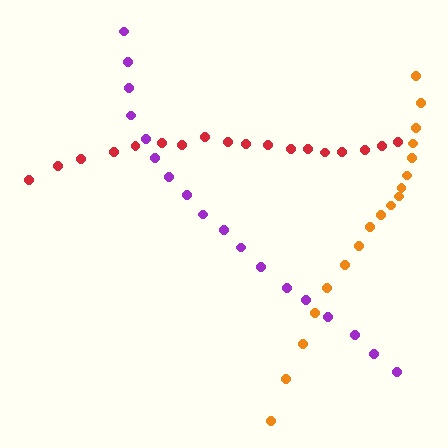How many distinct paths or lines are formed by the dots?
There are 3 distinct paths.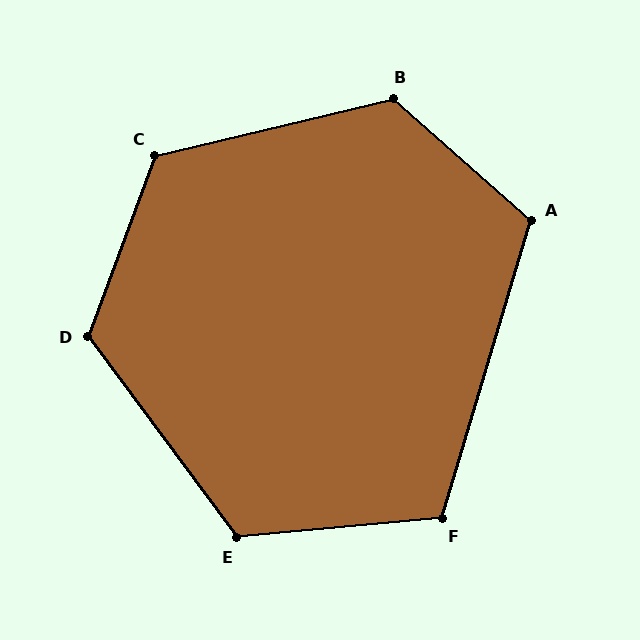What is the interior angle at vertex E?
Approximately 121 degrees (obtuse).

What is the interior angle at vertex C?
Approximately 124 degrees (obtuse).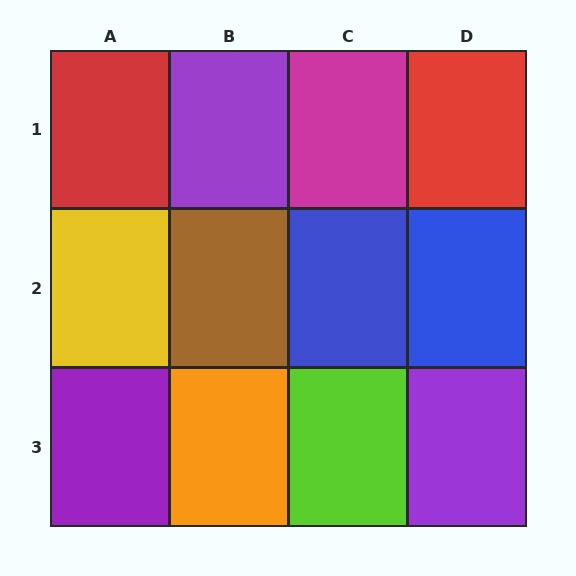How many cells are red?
2 cells are red.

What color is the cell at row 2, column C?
Blue.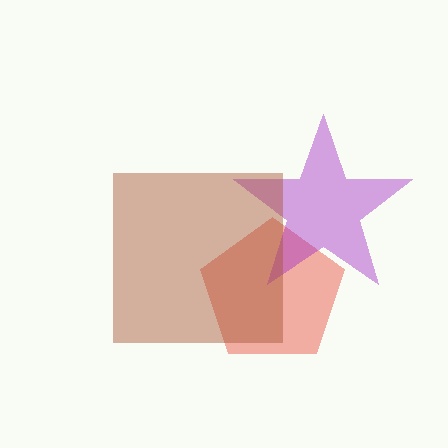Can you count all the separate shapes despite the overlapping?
Yes, there are 3 separate shapes.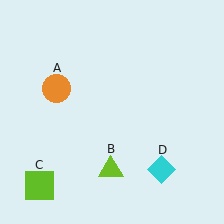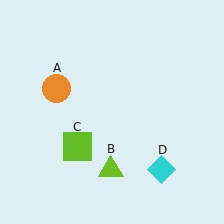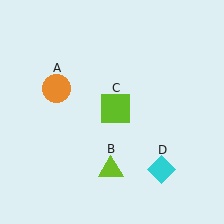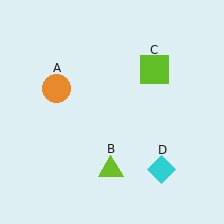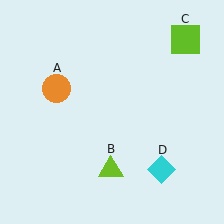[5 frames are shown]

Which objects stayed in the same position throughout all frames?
Orange circle (object A) and lime triangle (object B) and cyan diamond (object D) remained stationary.